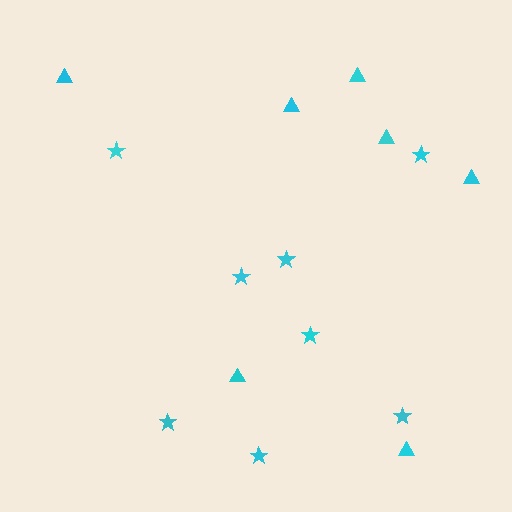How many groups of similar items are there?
There are 2 groups: one group of triangles (7) and one group of stars (8).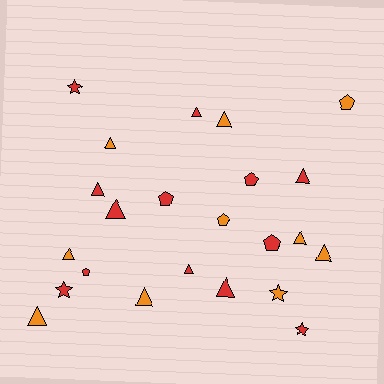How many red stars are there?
There are 3 red stars.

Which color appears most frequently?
Red, with 13 objects.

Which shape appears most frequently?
Triangle, with 13 objects.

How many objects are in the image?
There are 23 objects.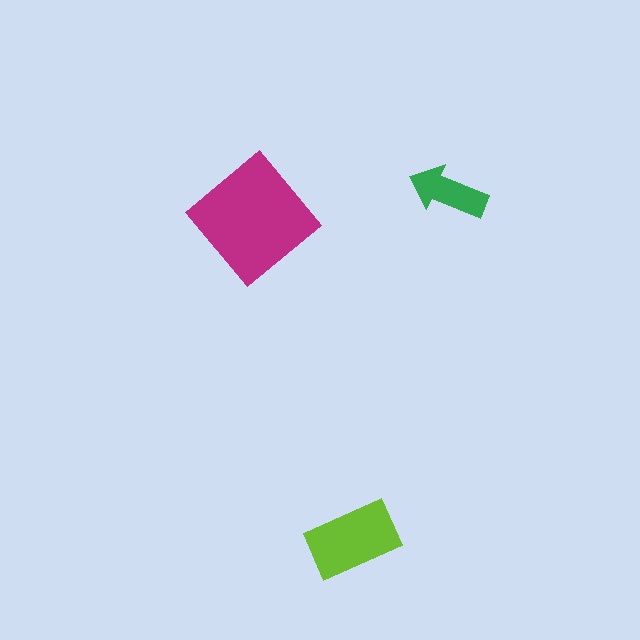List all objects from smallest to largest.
The green arrow, the lime rectangle, the magenta diamond.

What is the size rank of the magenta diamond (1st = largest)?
1st.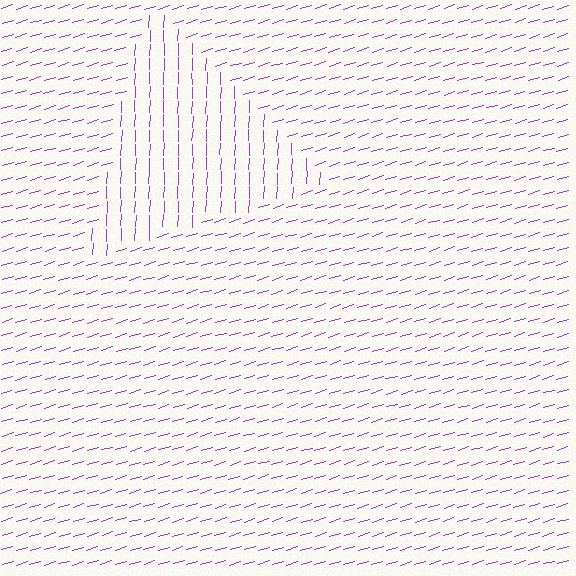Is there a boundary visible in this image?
Yes, there is a texture boundary formed by a change in line orientation.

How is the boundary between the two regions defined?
The boundary is defined purely by a change in line orientation (approximately 71 degrees difference). All lines are the same color and thickness.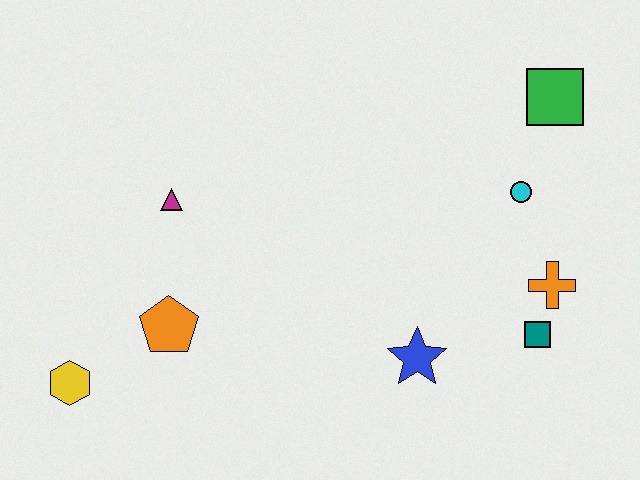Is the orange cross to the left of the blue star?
No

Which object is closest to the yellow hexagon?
The orange pentagon is closest to the yellow hexagon.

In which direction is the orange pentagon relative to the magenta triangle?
The orange pentagon is below the magenta triangle.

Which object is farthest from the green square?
The yellow hexagon is farthest from the green square.